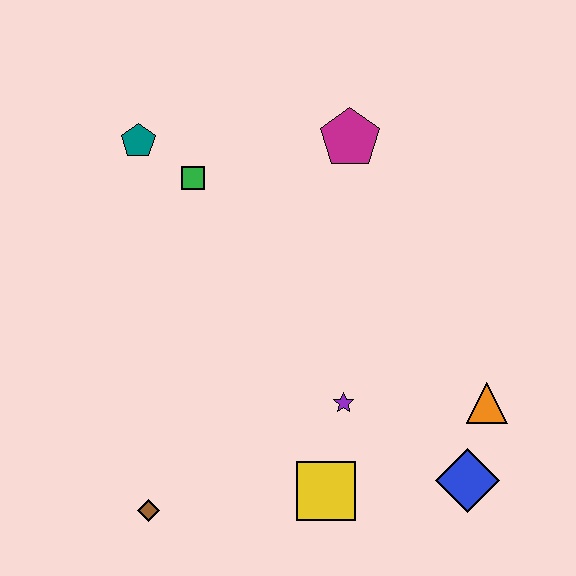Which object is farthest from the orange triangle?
The teal pentagon is farthest from the orange triangle.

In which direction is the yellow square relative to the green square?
The yellow square is below the green square.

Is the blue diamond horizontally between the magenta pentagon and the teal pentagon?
No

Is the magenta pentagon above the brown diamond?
Yes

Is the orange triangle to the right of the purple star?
Yes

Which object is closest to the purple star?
The yellow square is closest to the purple star.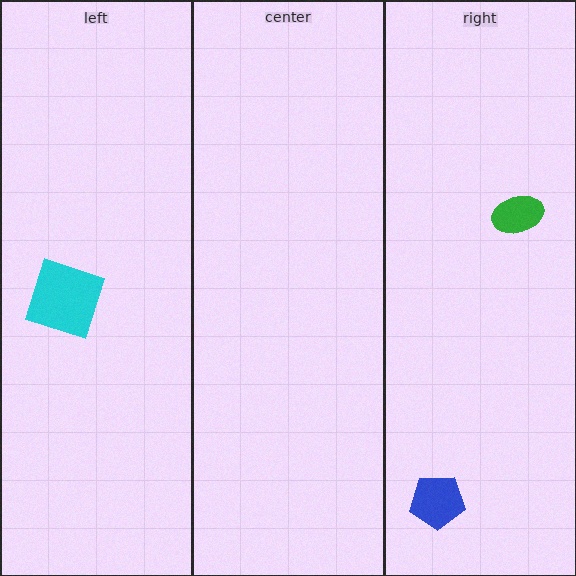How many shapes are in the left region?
1.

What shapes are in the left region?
The cyan square.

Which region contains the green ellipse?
The right region.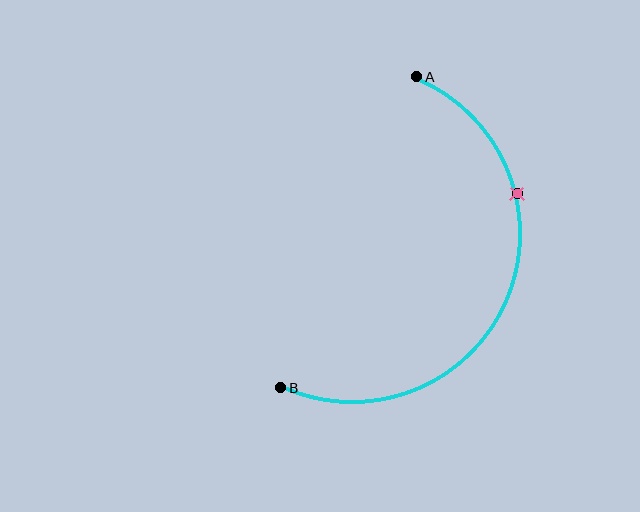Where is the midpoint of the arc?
The arc midpoint is the point on the curve farthest from the straight line joining A and B. It sits to the right of that line.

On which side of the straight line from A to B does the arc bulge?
The arc bulges to the right of the straight line connecting A and B.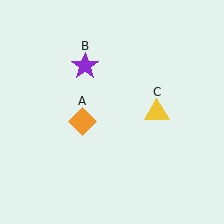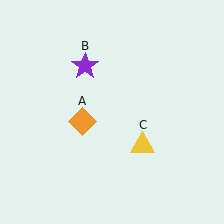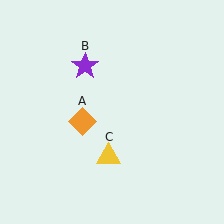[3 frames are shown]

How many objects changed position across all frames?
1 object changed position: yellow triangle (object C).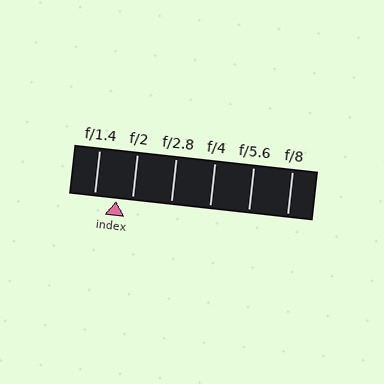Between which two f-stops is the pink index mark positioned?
The index mark is between f/1.4 and f/2.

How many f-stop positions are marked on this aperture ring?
There are 6 f-stop positions marked.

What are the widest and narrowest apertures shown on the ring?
The widest aperture shown is f/1.4 and the narrowest is f/8.